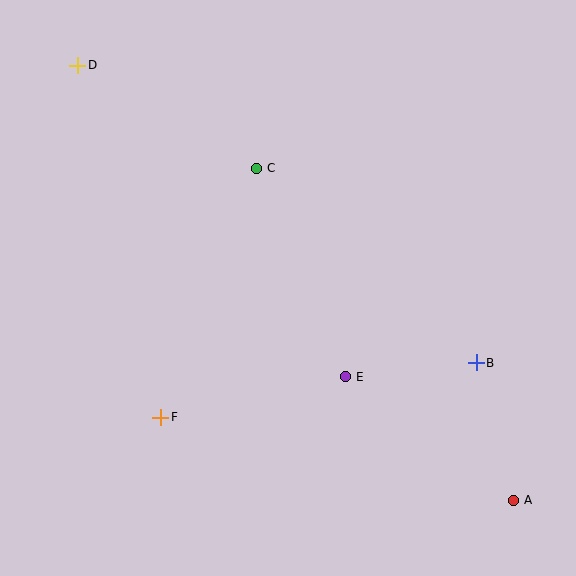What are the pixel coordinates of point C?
Point C is at (257, 168).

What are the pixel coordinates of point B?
Point B is at (476, 363).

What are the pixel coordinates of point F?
Point F is at (161, 417).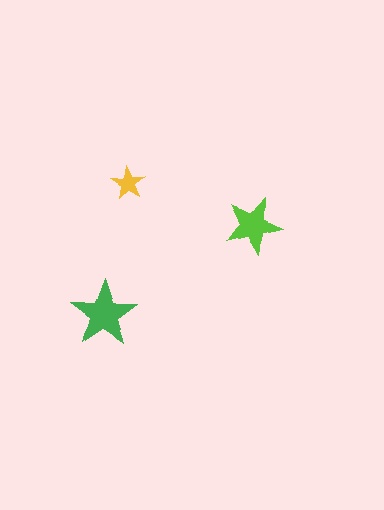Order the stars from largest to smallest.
the green one, the lime one, the yellow one.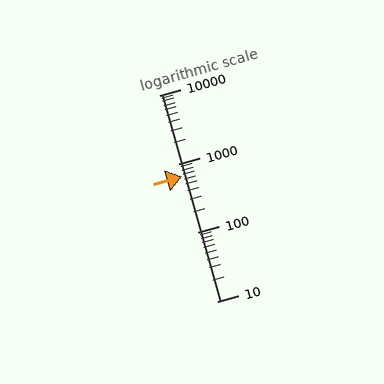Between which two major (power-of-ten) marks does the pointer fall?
The pointer is between 100 and 1000.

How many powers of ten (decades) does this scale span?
The scale spans 3 decades, from 10 to 10000.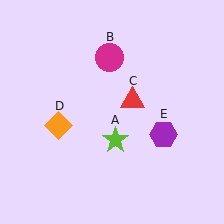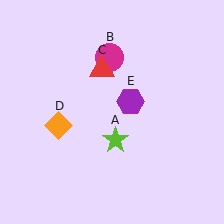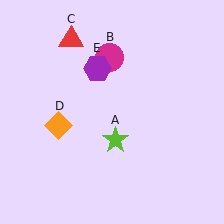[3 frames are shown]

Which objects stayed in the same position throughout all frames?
Lime star (object A) and magenta circle (object B) and orange diamond (object D) remained stationary.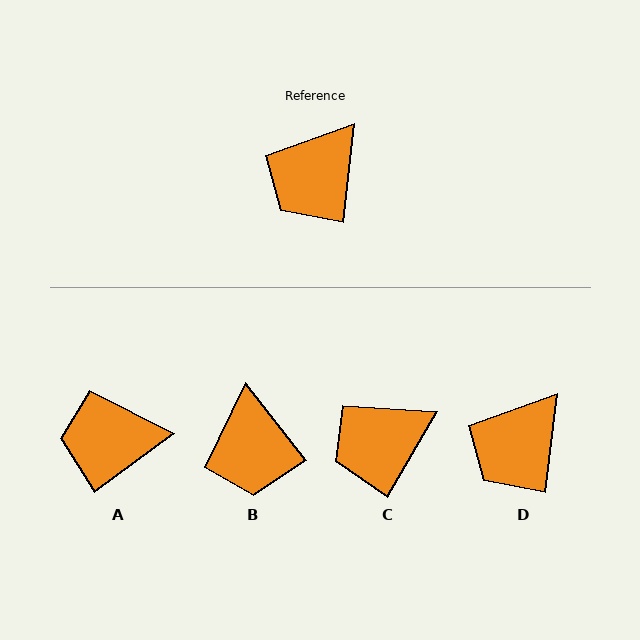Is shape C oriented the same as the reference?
No, it is off by about 24 degrees.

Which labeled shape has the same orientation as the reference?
D.